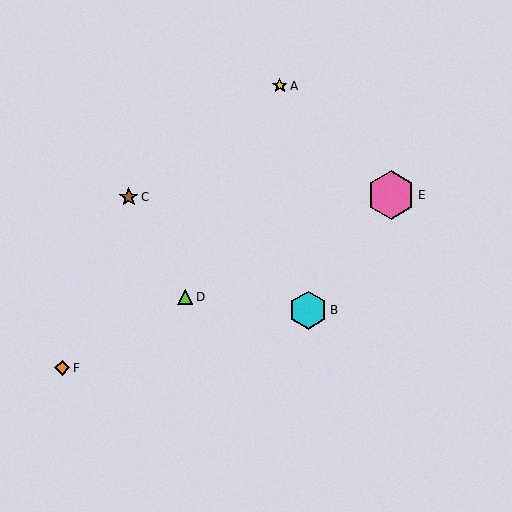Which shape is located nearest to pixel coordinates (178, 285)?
The lime triangle (labeled D) at (185, 297) is nearest to that location.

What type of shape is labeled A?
Shape A is a yellow star.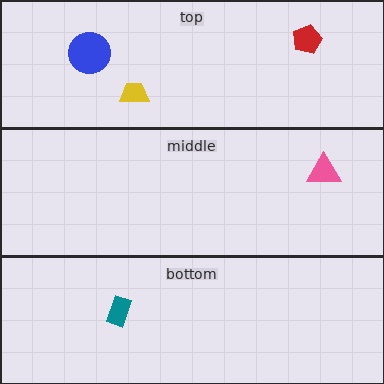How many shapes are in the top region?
3.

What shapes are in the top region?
The red pentagon, the blue circle, the yellow trapezoid.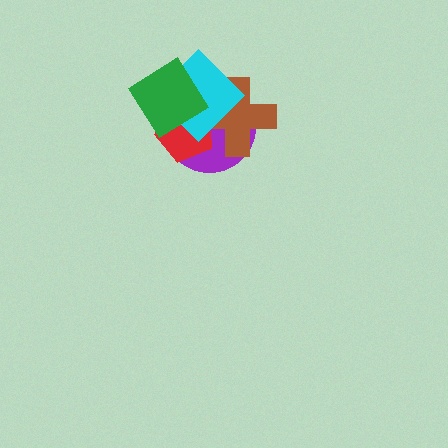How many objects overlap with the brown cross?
4 objects overlap with the brown cross.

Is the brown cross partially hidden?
Yes, it is partially covered by another shape.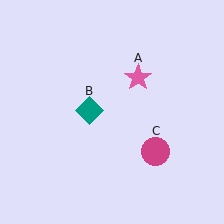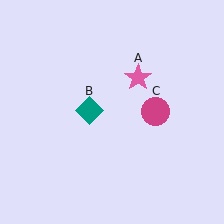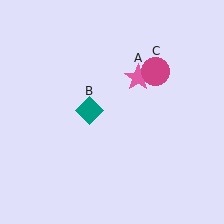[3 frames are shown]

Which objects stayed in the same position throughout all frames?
Pink star (object A) and teal diamond (object B) remained stationary.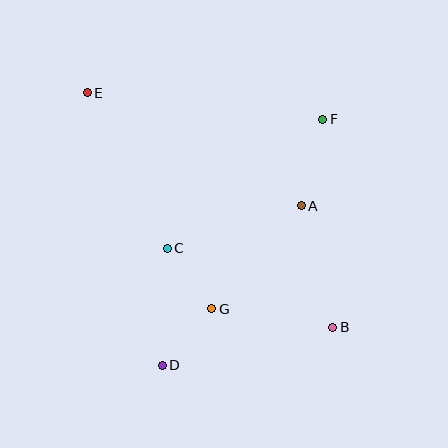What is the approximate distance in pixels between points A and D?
The distance between A and D is approximately 212 pixels.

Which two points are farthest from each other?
Points B and E are farthest from each other.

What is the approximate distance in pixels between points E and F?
The distance between E and F is approximately 237 pixels.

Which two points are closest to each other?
Points C and G are closest to each other.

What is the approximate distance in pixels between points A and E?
The distance between A and E is approximately 242 pixels.